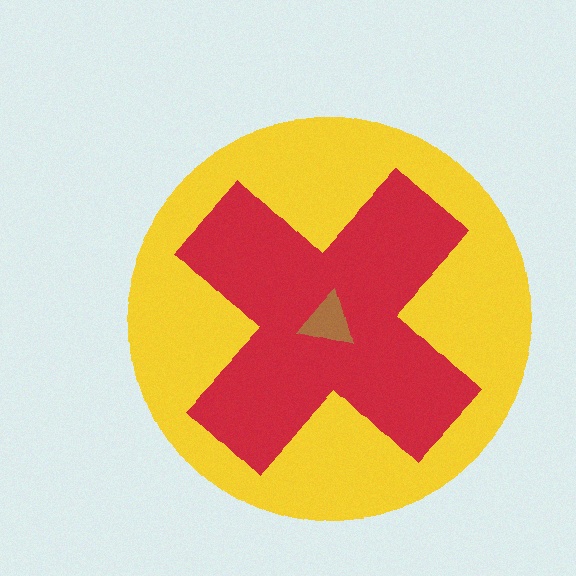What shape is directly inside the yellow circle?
The red cross.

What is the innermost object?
The brown triangle.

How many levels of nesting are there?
3.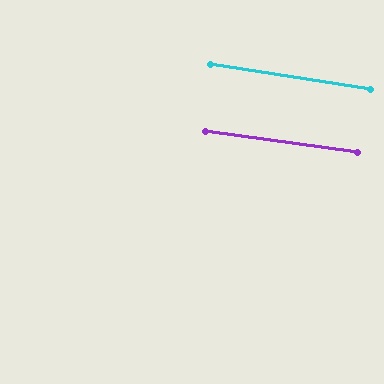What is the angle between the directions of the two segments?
Approximately 1 degree.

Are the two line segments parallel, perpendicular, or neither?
Parallel — their directions differ by only 1.1°.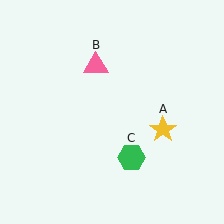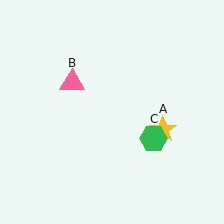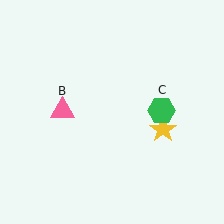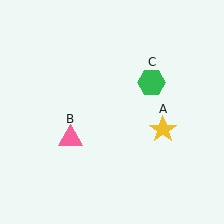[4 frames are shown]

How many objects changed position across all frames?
2 objects changed position: pink triangle (object B), green hexagon (object C).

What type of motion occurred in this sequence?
The pink triangle (object B), green hexagon (object C) rotated counterclockwise around the center of the scene.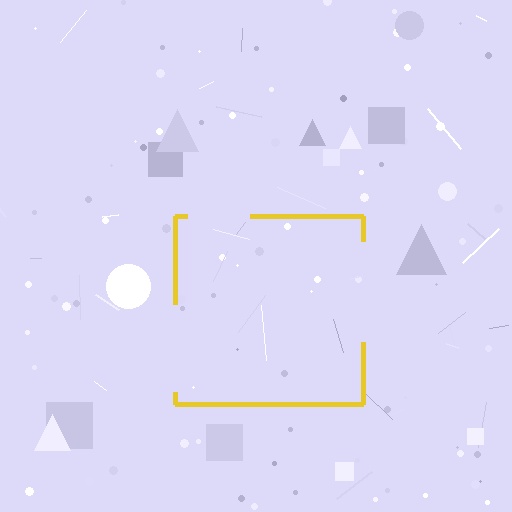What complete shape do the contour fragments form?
The contour fragments form a square.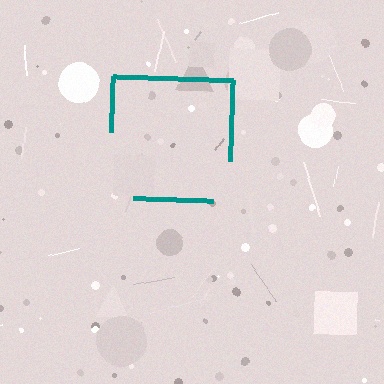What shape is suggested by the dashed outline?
The dashed outline suggests a square.